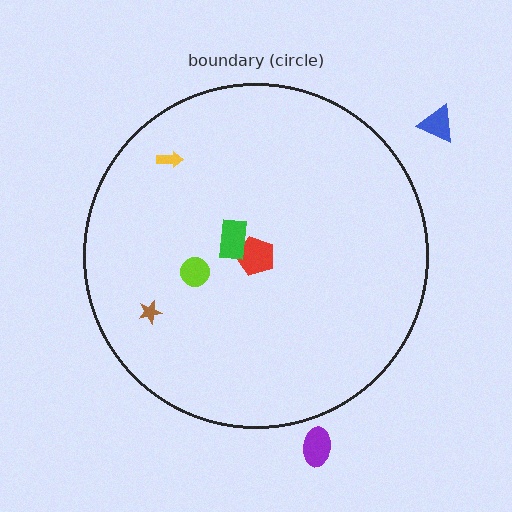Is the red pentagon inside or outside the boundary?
Inside.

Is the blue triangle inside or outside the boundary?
Outside.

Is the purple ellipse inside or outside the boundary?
Outside.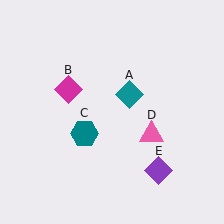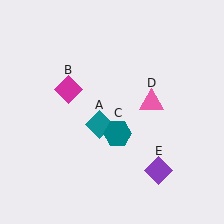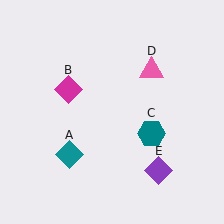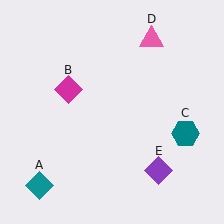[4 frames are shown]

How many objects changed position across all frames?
3 objects changed position: teal diamond (object A), teal hexagon (object C), pink triangle (object D).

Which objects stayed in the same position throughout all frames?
Magenta diamond (object B) and purple diamond (object E) remained stationary.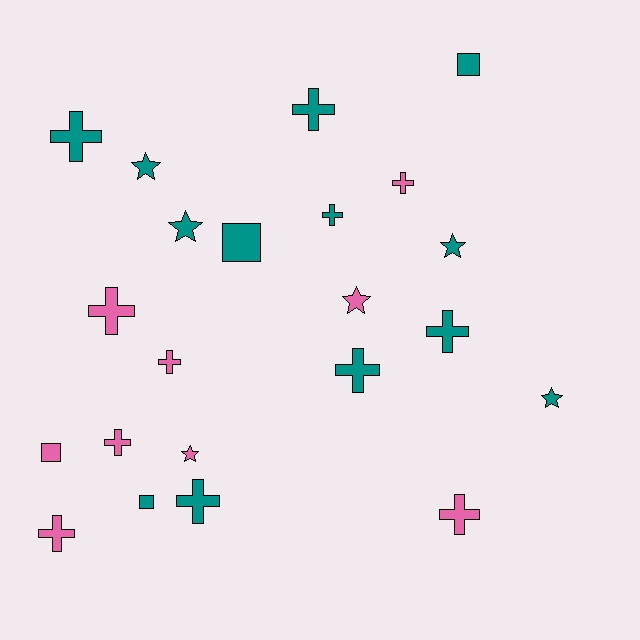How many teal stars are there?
There are 4 teal stars.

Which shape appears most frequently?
Cross, with 12 objects.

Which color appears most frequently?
Teal, with 13 objects.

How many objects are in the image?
There are 22 objects.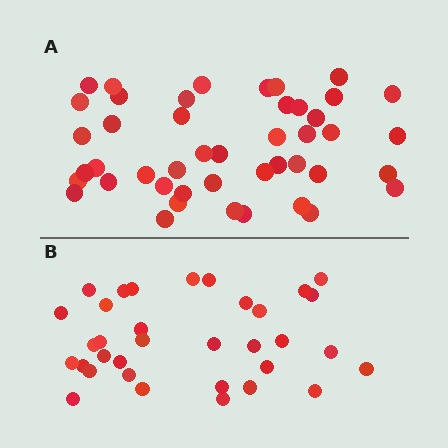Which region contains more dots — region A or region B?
Region A (the top region) has more dots.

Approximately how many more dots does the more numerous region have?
Region A has roughly 12 or so more dots than region B.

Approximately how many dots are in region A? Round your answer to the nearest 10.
About 40 dots. (The exact count is 45, which rounds to 40.)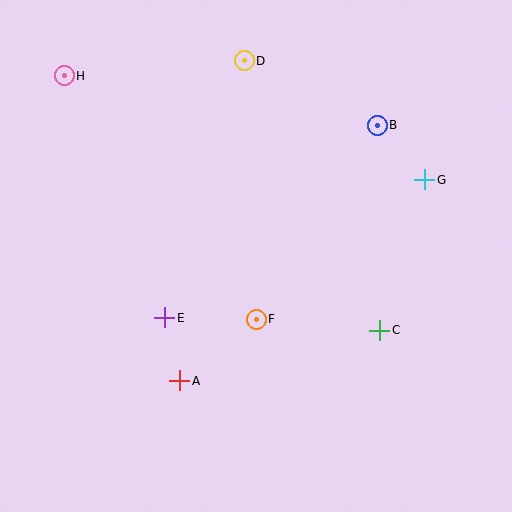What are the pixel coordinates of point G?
Point G is at (425, 180).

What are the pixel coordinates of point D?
Point D is at (244, 61).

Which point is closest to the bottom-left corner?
Point A is closest to the bottom-left corner.